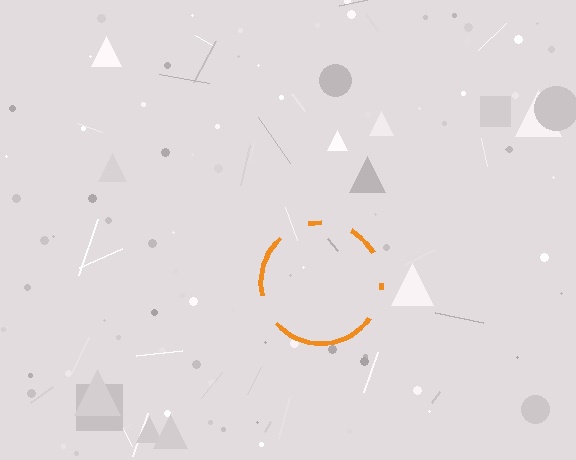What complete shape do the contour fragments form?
The contour fragments form a circle.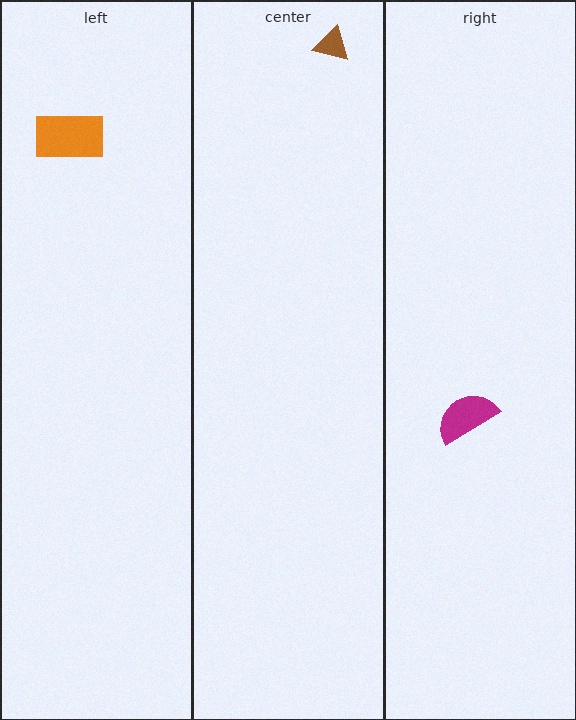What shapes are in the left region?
The orange rectangle.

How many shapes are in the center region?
1.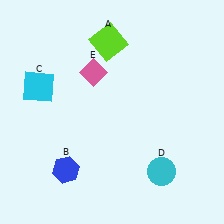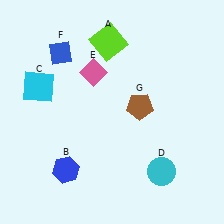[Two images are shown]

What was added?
A blue diamond (F), a brown pentagon (G) were added in Image 2.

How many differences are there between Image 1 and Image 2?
There are 2 differences between the two images.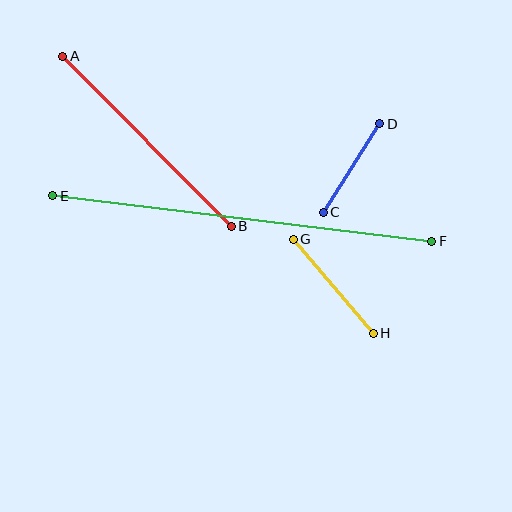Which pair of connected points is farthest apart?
Points E and F are farthest apart.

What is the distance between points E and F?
The distance is approximately 382 pixels.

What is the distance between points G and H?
The distance is approximately 124 pixels.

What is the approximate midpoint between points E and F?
The midpoint is at approximately (242, 219) pixels.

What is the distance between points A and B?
The distance is approximately 240 pixels.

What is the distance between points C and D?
The distance is approximately 105 pixels.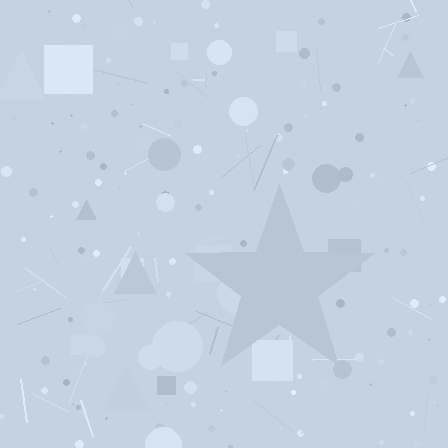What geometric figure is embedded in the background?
A star is embedded in the background.